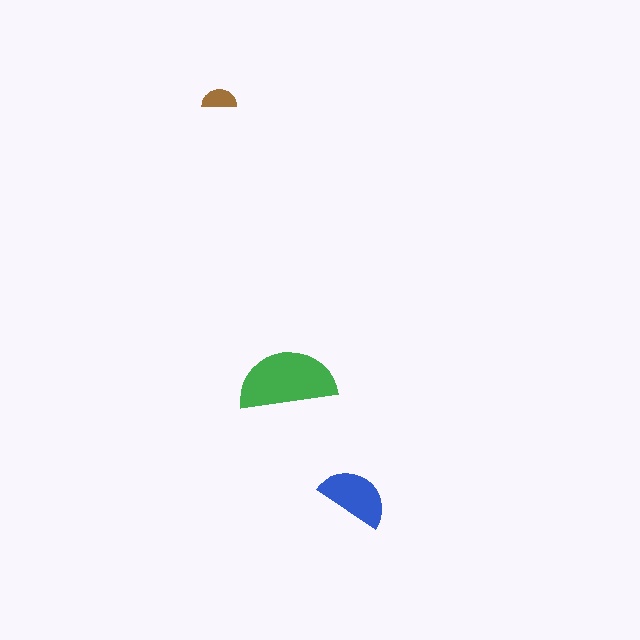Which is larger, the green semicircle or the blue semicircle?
The green one.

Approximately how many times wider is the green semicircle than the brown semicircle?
About 3 times wider.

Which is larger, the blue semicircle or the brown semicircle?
The blue one.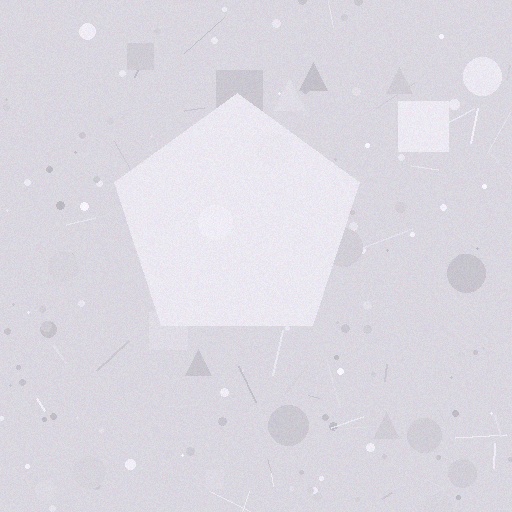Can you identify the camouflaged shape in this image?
The camouflaged shape is a pentagon.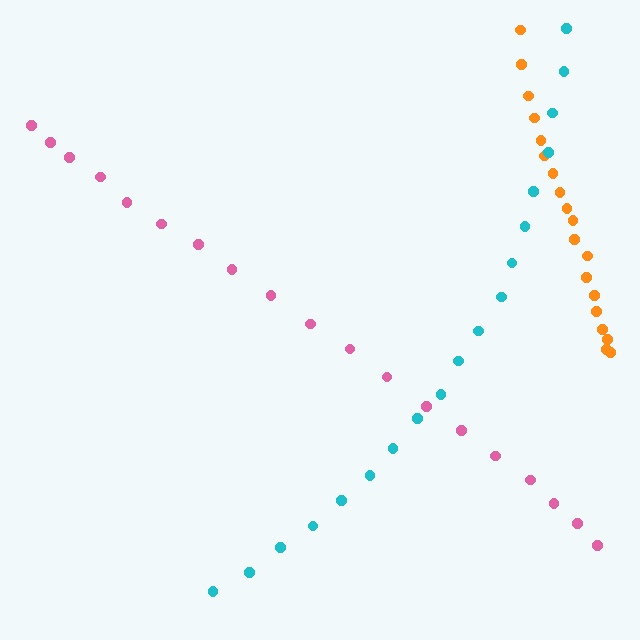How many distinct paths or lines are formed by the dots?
There are 3 distinct paths.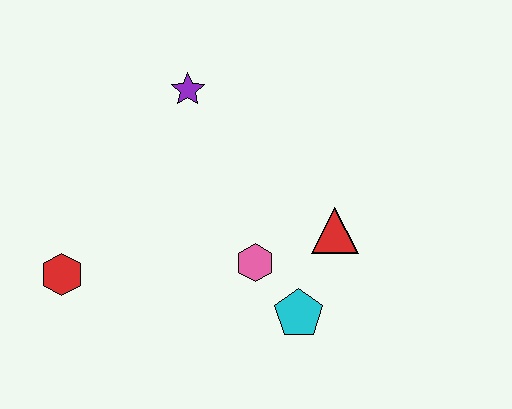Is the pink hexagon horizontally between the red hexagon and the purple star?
No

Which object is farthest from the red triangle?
The red hexagon is farthest from the red triangle.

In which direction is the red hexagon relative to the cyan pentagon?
The red hexagon is to the left of the cyan pentagon.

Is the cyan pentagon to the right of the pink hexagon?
Yes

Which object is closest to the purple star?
The pink hexagon is closest to the purple star.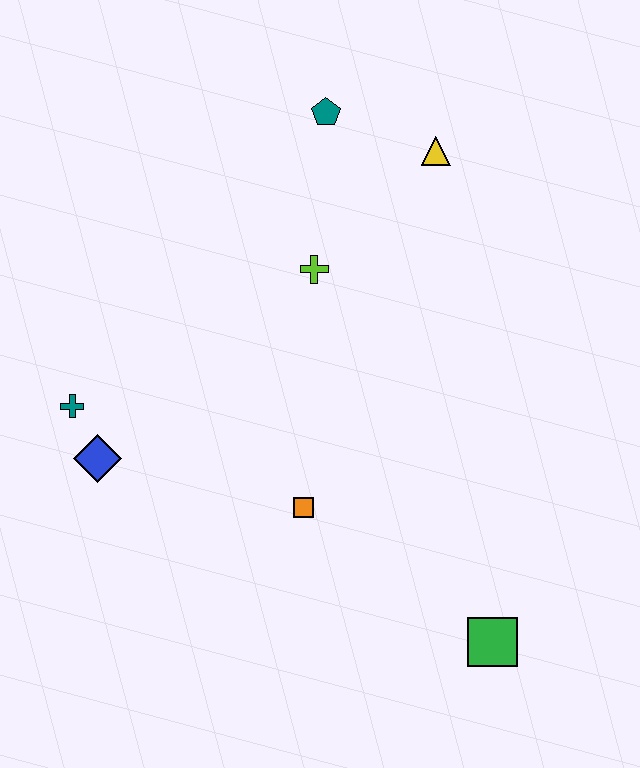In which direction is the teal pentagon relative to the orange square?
The teal pentagon is above the orange square.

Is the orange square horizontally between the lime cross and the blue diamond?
Yes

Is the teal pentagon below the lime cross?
No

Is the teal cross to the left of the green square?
Yes